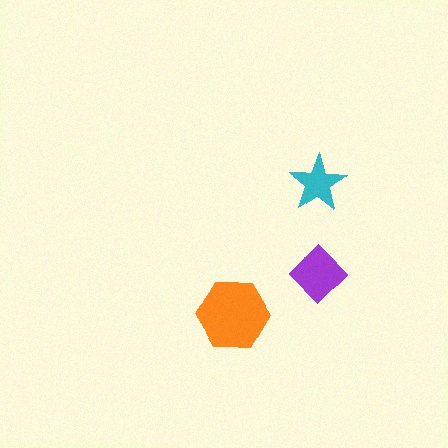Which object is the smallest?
The cyan star.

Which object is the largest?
The orange hexagon.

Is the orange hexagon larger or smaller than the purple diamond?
Larger.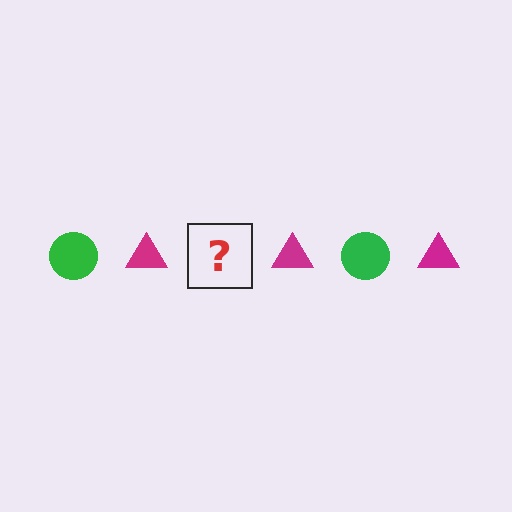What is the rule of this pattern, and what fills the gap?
The rule is that the pattern alternates between green circle and magenta triangle. The gap should be filled with a green circle.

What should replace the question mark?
The question mark should be replaced with a green circle.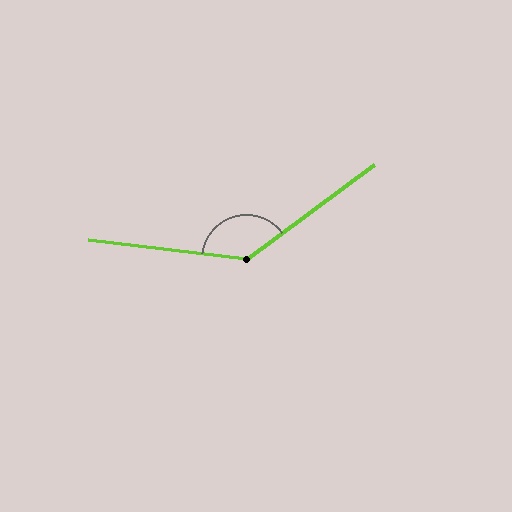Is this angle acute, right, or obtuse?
It is obtuse.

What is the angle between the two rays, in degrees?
Approximately 136 degrees.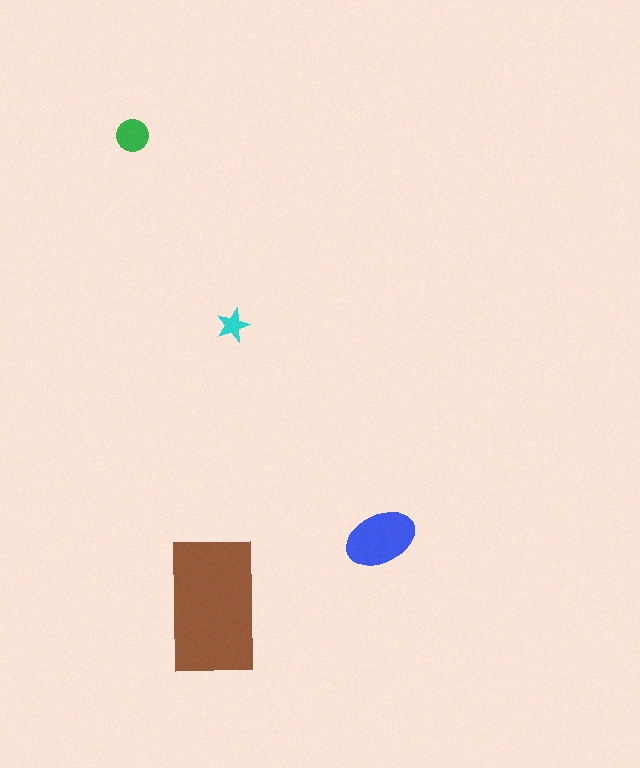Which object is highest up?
The green circle is topmost.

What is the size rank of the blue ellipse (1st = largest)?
2nd.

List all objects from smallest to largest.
The cyan star, the green circle, the blue ellipse, the brown rectangle.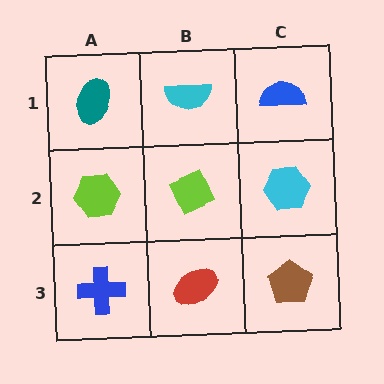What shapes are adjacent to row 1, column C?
A cyan hexagon (row 2, column C), a cyan semicircle (row 1, column B).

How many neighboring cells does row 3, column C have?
2.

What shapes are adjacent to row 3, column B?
A lime diamond (row 2, column B), a blue cross (row 3, column A), a brown pentagon (row 3, column C).